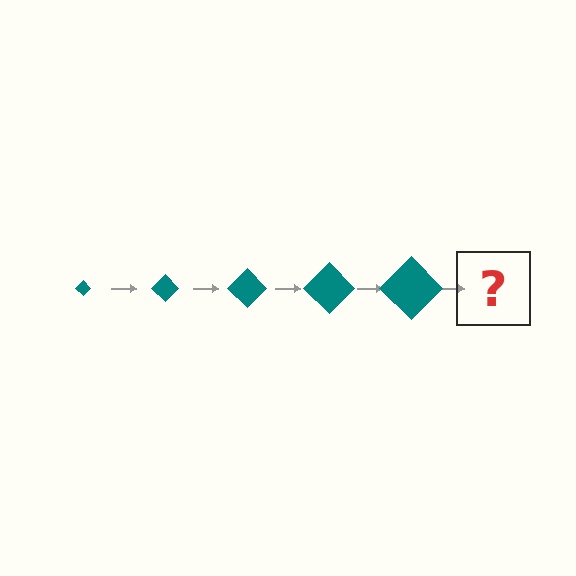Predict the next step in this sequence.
The next step is a teal diamond, larger than the previous one.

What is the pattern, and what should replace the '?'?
The pattern is that the diamond gets progressively larger each step. The '?' should be a teal diamond, larger than the previous one.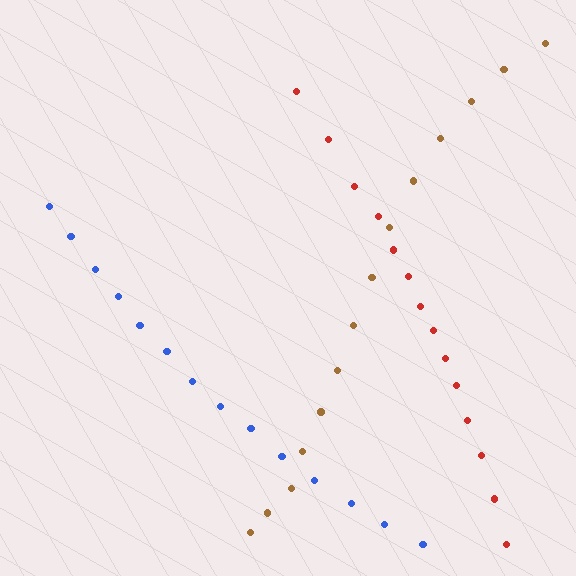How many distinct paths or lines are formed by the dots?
There are 3 distinct paths.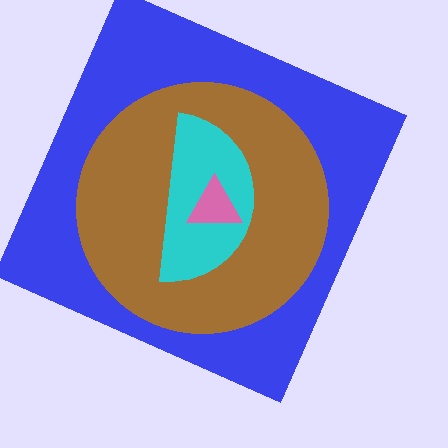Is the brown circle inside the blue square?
Yes.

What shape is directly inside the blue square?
The brown circle.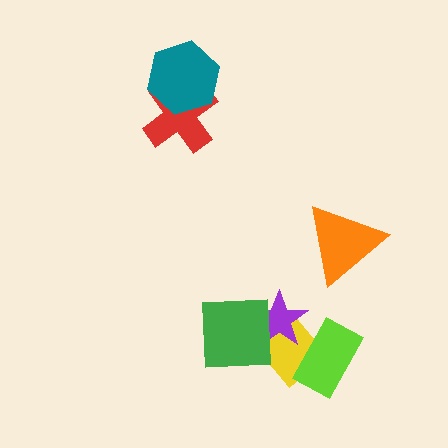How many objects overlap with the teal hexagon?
1 object overlaps with the teal hexagon.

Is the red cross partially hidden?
Yes, it is partially covered by another shape.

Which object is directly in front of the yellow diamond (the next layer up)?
The purple star is directly in front of the yellow diamond.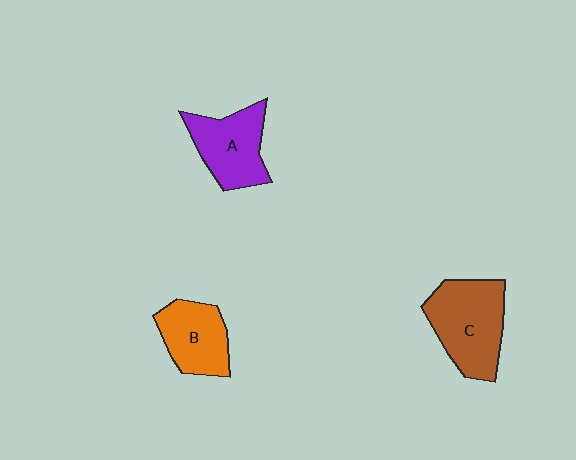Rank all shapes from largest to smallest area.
From largest to smallest: C (brown), A (purple), B (orange).